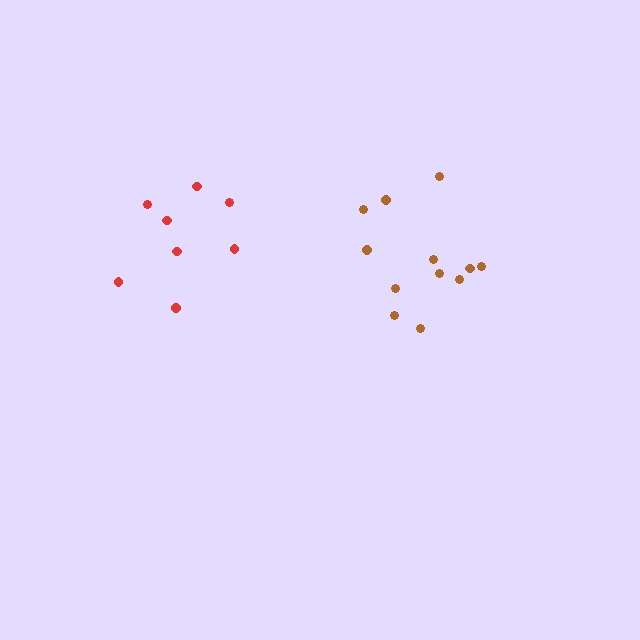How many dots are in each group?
Group 1: 8 dots, Group 2: 12 dots (20 total).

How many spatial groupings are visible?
There are 2 spatial groupings.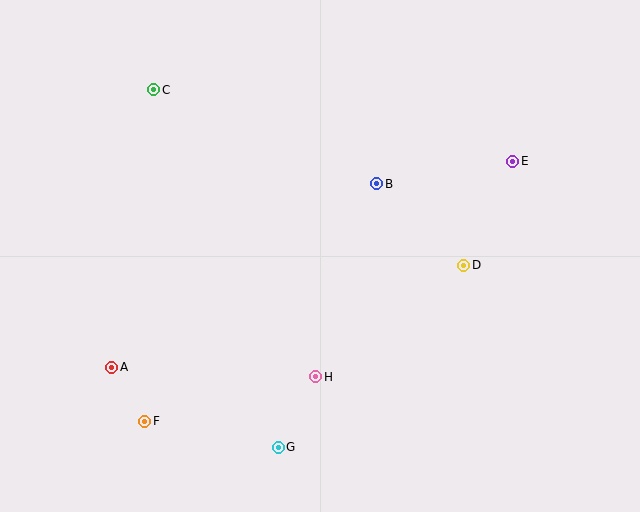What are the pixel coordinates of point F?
Point F is at (145, 421).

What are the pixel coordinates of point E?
Point E is at (513, 161).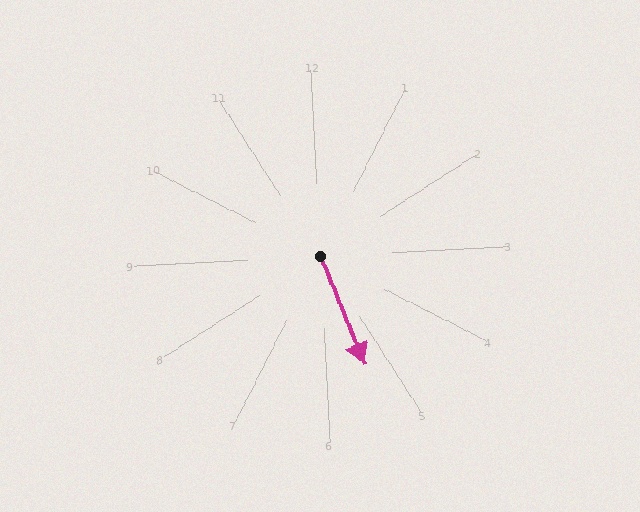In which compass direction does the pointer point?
South.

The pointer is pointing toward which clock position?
Roughly 5 o'clock.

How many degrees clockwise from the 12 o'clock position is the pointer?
Approximately 161 degrees.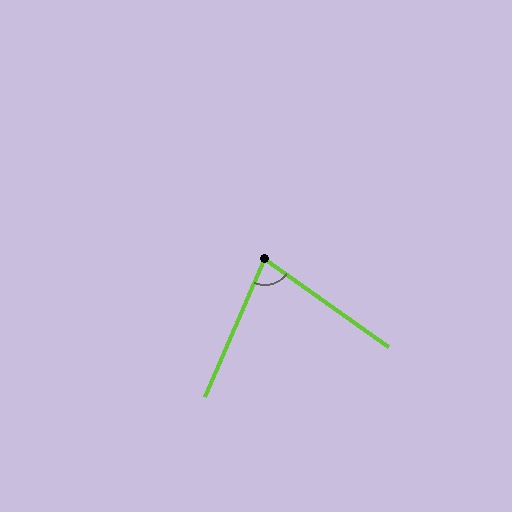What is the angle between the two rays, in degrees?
Approximately 78 degrees.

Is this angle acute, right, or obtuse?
It is acute.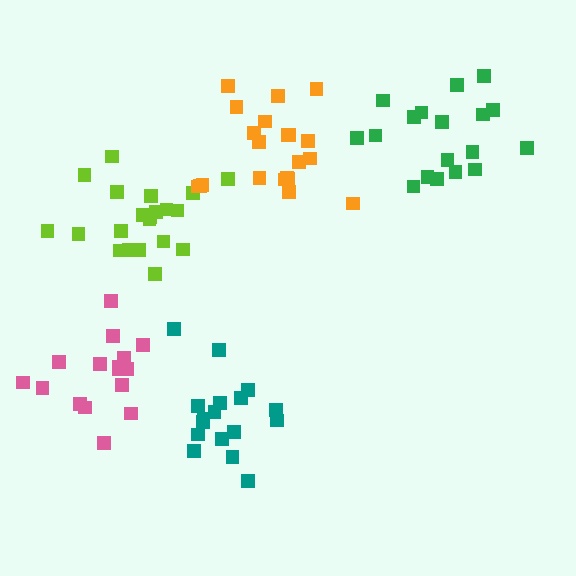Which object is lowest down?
The teal cluster is bottommost.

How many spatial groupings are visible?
There are 5 spatial groupings.